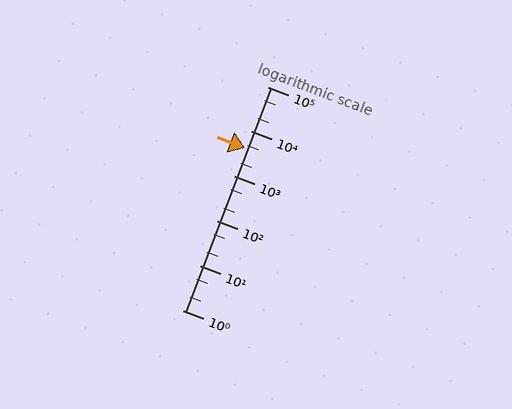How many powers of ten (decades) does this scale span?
The scale spans 5 decades, from 1 to 100000.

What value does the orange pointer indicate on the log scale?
The pointer indicates approximately 4300.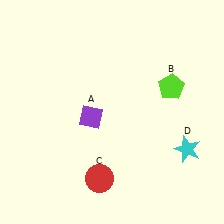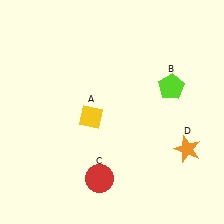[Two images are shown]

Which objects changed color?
A changed from purple to yellow. D changed from cyan to orange.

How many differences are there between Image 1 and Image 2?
There are 2 differences between the two images.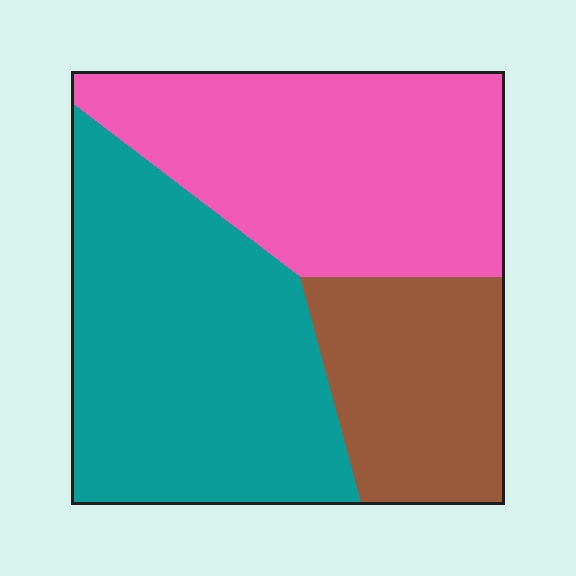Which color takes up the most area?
Teal, at roughly 40%.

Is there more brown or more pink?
Pink.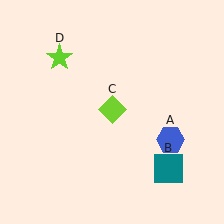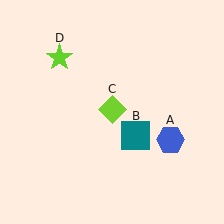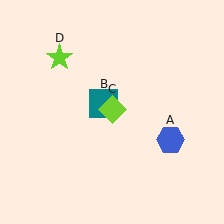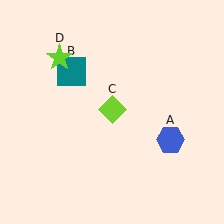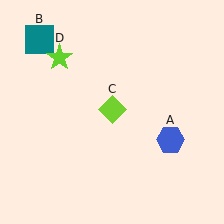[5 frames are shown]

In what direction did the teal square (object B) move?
The teal square (object B) moved up and to the left.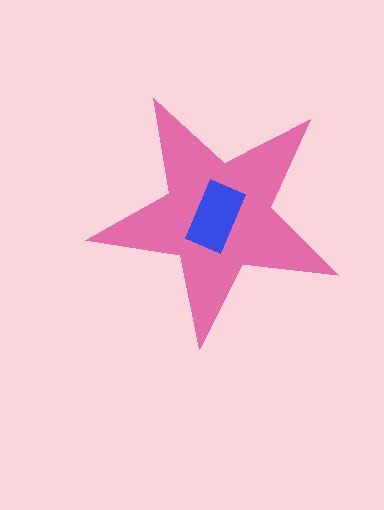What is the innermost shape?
The blue rectangle.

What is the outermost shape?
The pink star.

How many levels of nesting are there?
2.